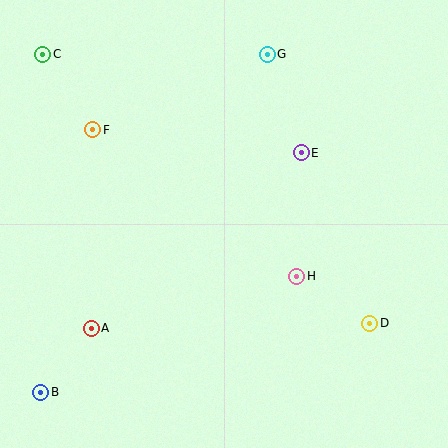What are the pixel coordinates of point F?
Point F is at (93, 130).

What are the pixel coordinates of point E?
Point E is at (301, 153).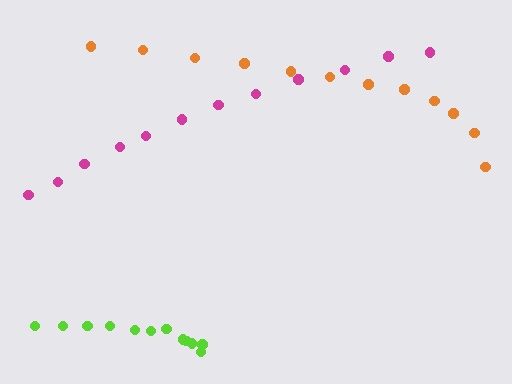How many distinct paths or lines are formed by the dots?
There are 3 distinct paths.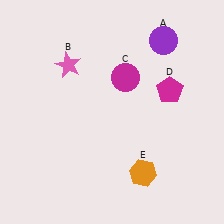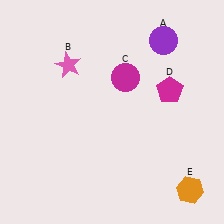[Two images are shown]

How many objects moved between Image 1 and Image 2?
1 object moved between the two images.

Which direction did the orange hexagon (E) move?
The orange hexagon (E) moved right.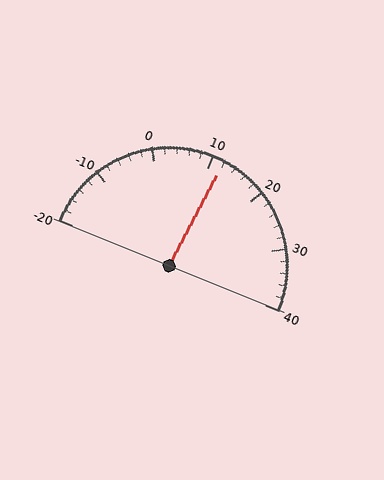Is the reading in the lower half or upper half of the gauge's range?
The reading is in the upper half of the range (-20 to 40).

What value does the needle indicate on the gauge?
The needle indicates approximately 12.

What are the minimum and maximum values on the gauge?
The gauge ranges from -20 to 40.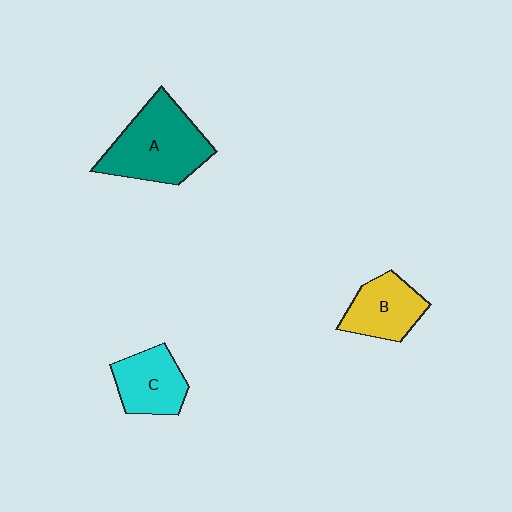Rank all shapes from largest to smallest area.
From largest to smallest: A (teal), C (cyan), B (yellow).